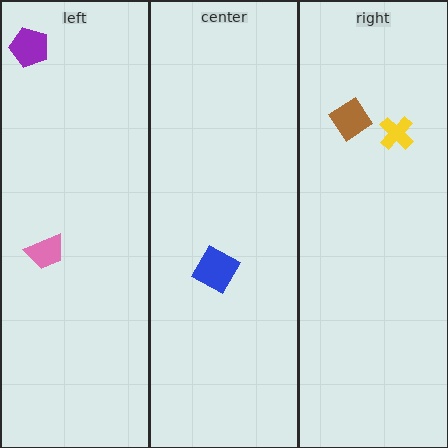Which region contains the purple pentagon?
The left region.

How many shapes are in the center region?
1.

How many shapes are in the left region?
2.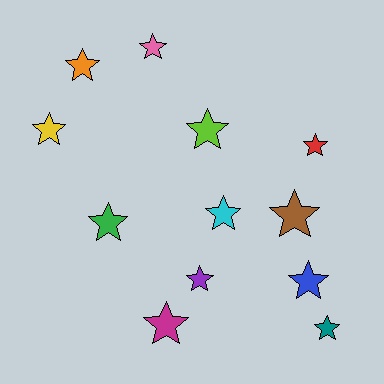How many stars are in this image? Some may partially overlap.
There are 12 stars.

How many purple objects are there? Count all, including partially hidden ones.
There is 1 purple object.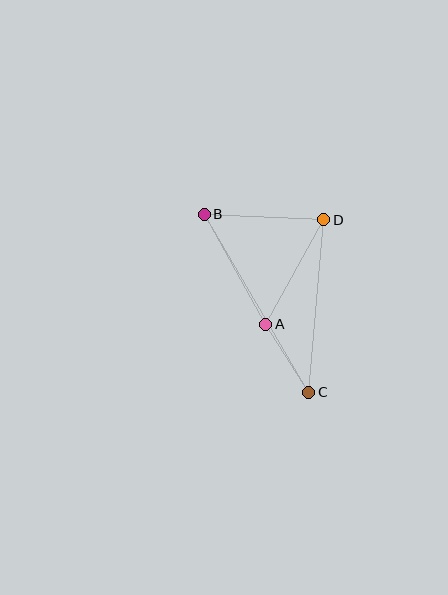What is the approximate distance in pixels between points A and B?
The distance between A and B is approximately 126 pixels.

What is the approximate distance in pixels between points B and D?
The distance between B and D is approximately 120 pixels.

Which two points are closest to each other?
Points A and C are closest to each other.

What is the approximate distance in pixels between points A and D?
The distance between A and D is approximately 119 pixels.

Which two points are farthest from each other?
Points B and C are farthest from each other.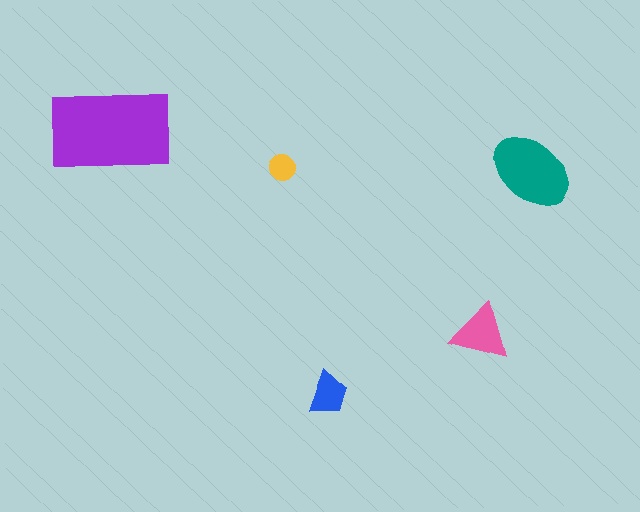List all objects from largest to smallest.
The purple rectangle, the teal ellipse, the pink triangle, the blue trapezoid, the yellow circle.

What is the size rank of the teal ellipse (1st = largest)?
2nd.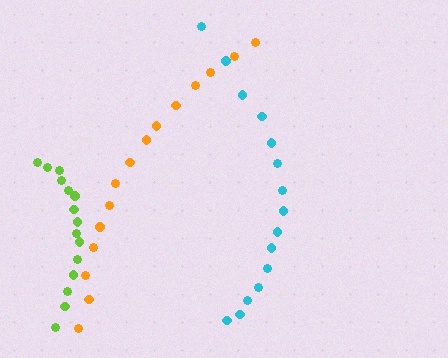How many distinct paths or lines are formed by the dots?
There are 3 distinct paths.